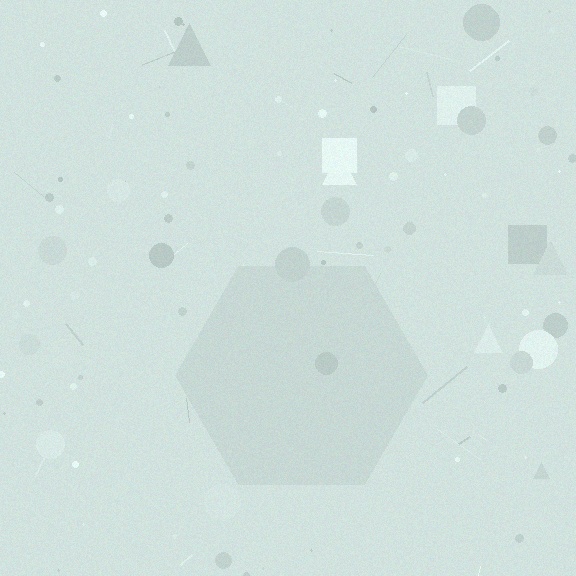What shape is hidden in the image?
A hexagon is hidden in the image.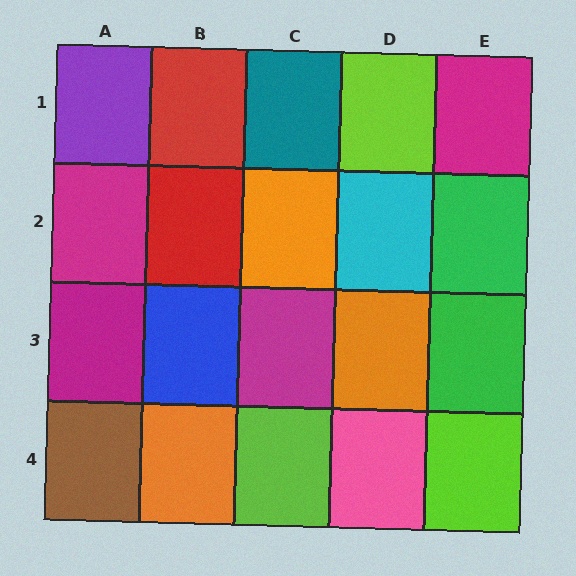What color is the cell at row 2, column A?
Magenta.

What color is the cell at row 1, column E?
Magenta.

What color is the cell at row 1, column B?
Red.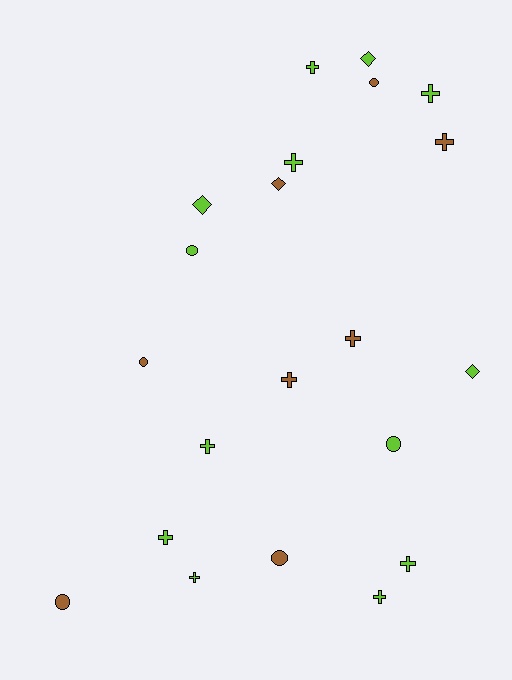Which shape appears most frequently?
Cross, with 11 objects.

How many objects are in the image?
There are 21 objects.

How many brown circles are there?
There are 4 brown circles.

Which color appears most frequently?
Lime, with 13 objects.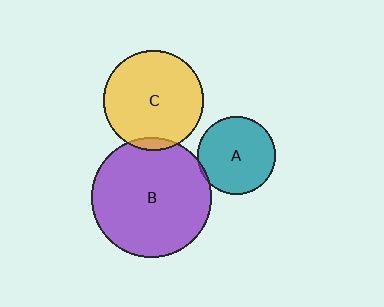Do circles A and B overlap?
Yes.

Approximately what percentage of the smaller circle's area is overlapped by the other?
Approximately 5%.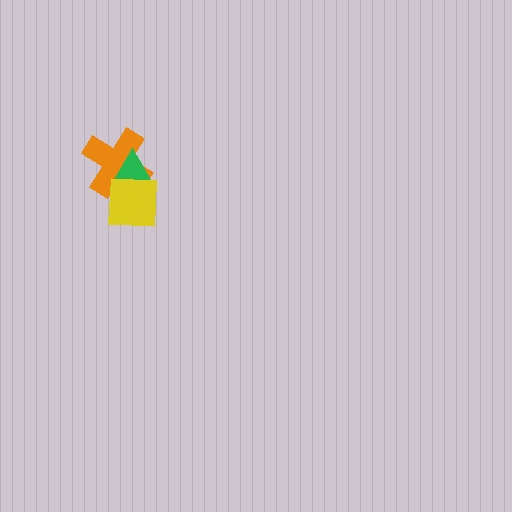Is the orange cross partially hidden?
Yes, it is partially covered by another shape.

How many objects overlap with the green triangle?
2 objects overlap with the green triangle.